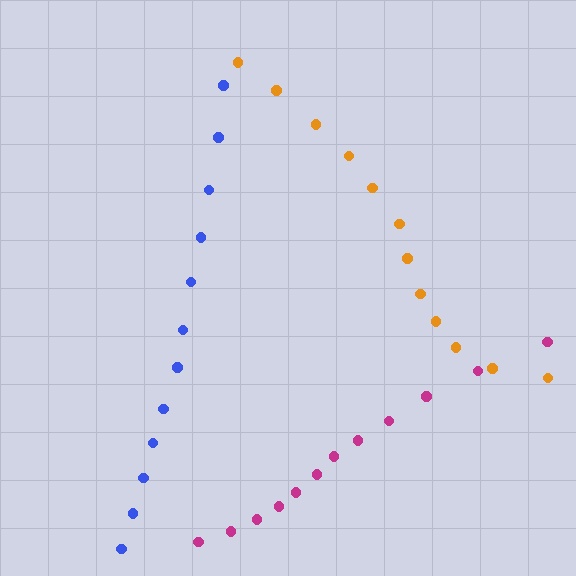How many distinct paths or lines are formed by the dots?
There are 3 distinct paths.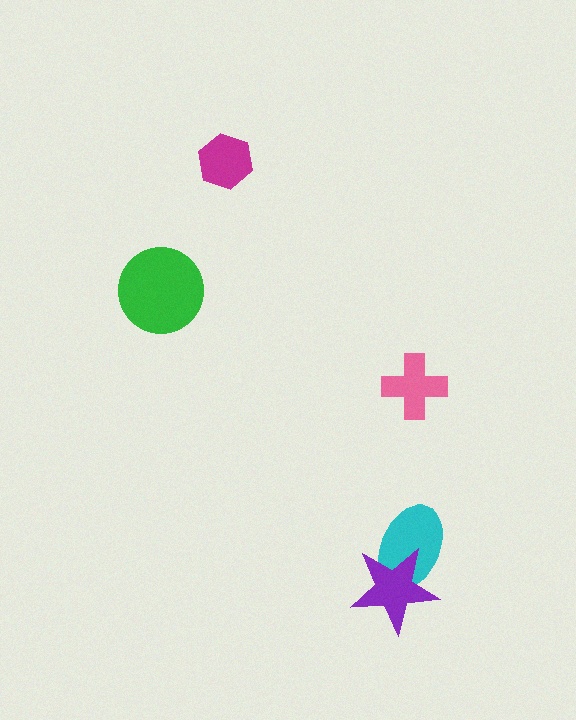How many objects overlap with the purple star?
1 object overlaps with the purple star.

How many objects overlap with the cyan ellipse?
1 object overlaps with the cyan ellipse.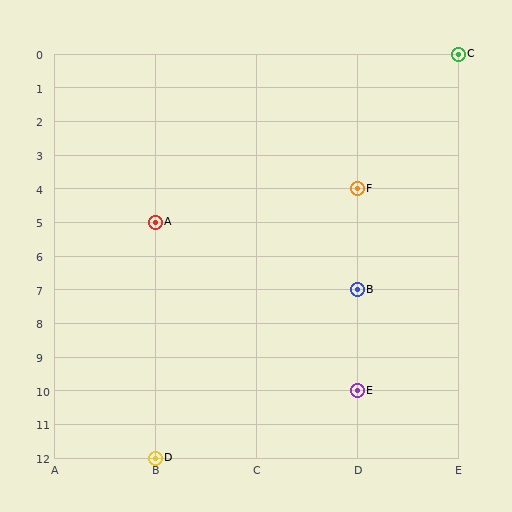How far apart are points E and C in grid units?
Points E and C are 1 column and 10 rows apart (about 10.0 grid units diagonally).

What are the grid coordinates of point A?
Point A is at grid coordinates (B, 5).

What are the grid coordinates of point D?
Point D is at grid coordinates (B, 12).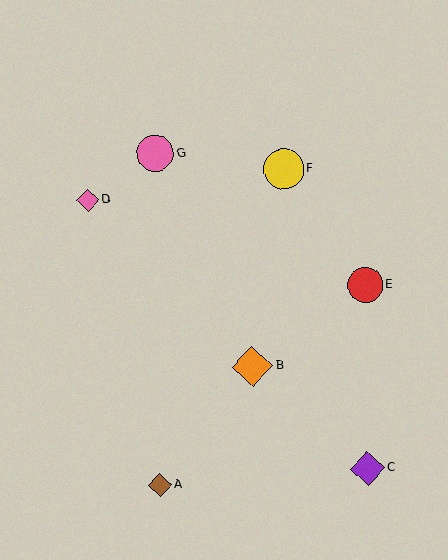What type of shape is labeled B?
Shape B is an orange diamond.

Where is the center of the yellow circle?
The center of the yellow circle is at (284, 169).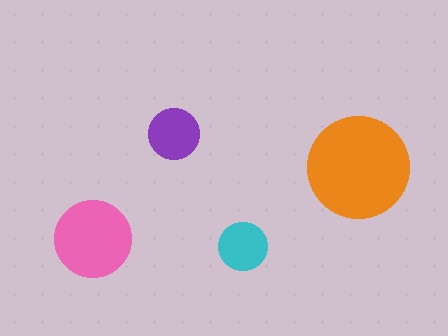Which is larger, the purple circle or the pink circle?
The pink one.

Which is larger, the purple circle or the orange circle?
The orange one.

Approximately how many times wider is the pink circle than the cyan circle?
About 1.5 times wider.